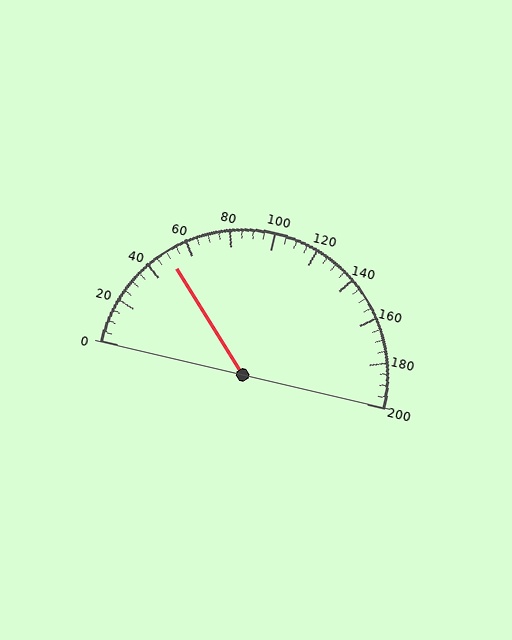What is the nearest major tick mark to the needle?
The nearest major tick mark is 40.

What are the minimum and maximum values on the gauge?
The gauge ranges from 0 to 200.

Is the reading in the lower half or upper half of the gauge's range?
The reading is in the lower half of the range (0 to 200).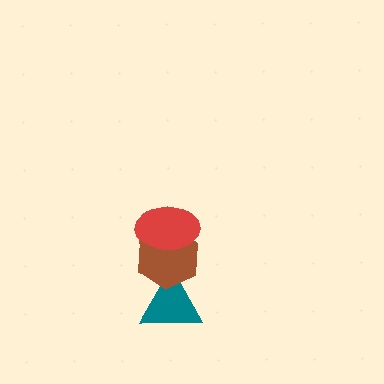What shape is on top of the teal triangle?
The brown hexagon is on top of the teal triangle.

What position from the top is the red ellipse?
The red ellipse is 1st from the top.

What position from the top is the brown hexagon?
The brown hexagon is 2nd from the top.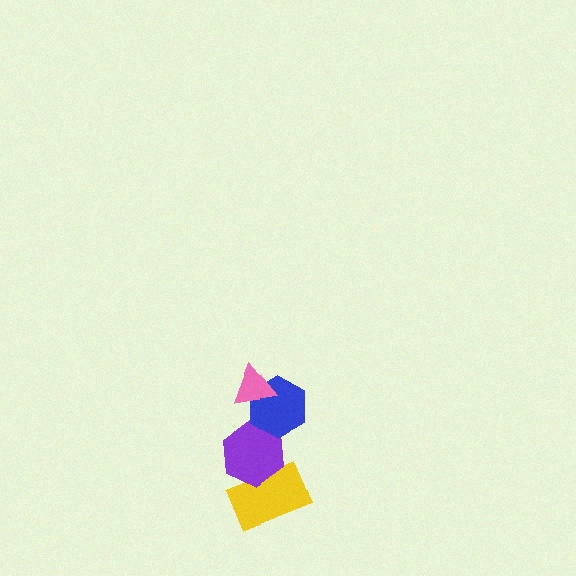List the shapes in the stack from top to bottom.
From top to bottom: the pink triangle, the blue hexagon, the purple hexagon, the yellow rectangle.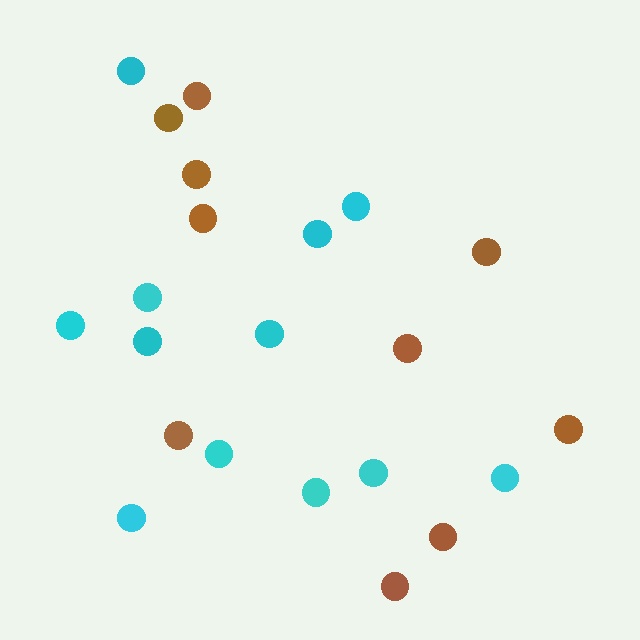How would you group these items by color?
There are 2 groups: one group of brown circles (10) and one group of cyan circles (12).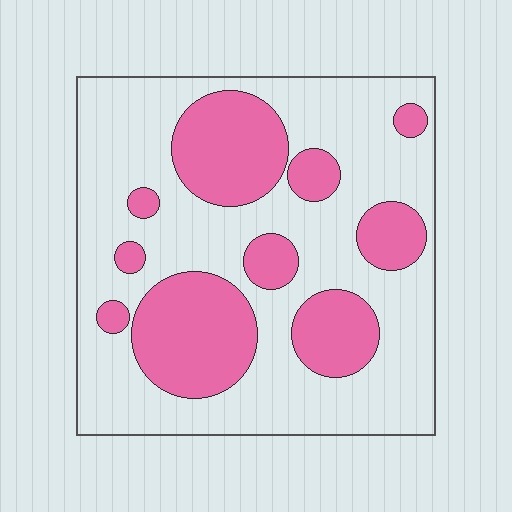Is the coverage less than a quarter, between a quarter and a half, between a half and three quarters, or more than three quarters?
Between a quarter and a half.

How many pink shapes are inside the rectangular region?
10.